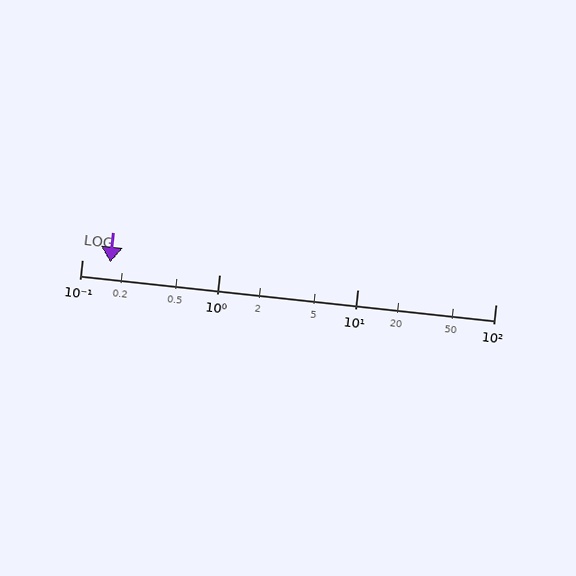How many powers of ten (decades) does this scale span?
The scale spans 3 decades, from 0.1 to 100.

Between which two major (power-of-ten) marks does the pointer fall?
The pointer is between 0.1 and 1.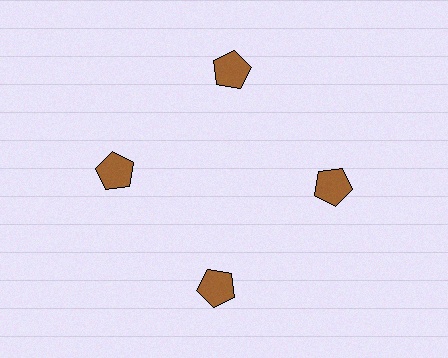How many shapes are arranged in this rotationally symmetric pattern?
There are 4 shapes, arranged in 4 groups of 1.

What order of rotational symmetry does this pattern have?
This pattern has 4-fold rotational symmetry.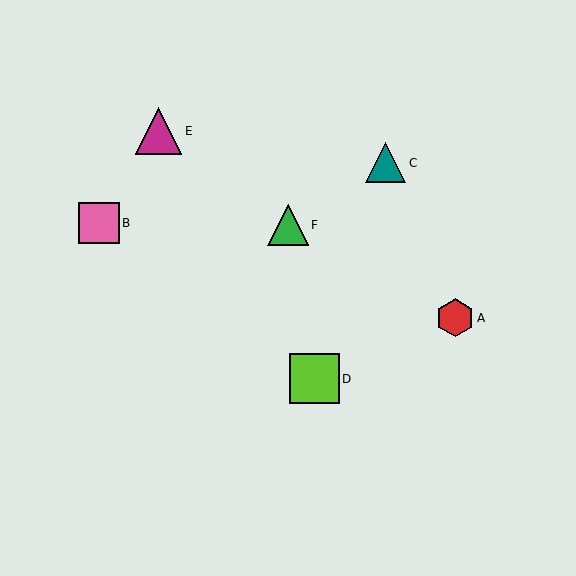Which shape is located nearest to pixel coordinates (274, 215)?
The green triangle (labeled F) at (288, 225) is nearest to that location.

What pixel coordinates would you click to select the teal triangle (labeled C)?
Click at (386, 163) to select the teal triangle C.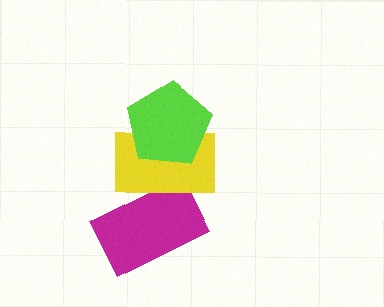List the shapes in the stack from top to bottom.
From top to bottom: the lime pentagon, the yellow rectangle, the magenta rectangle.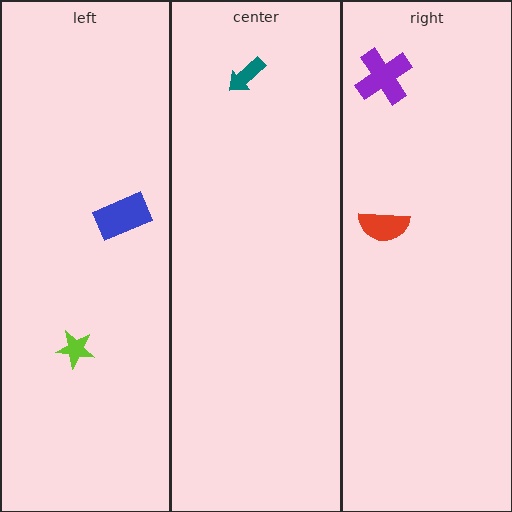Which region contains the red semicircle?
The right region.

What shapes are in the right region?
The red semicircle, the purple cross.